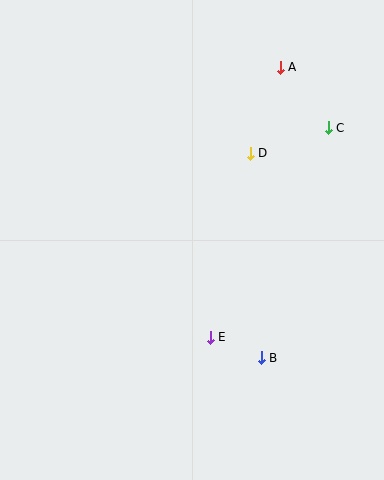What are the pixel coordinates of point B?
Point B is at (261, 358).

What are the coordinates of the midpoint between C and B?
The midpoint between C and B is at (295, 243).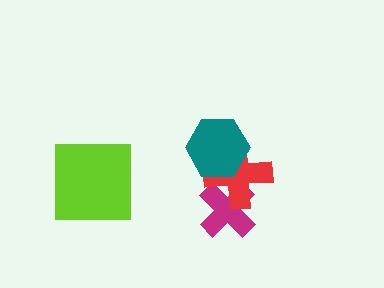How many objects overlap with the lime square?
0 objects overlap with the lime square.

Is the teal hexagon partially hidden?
No, no other shape covers it.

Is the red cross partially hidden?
Yes, it is partially covered by another shape.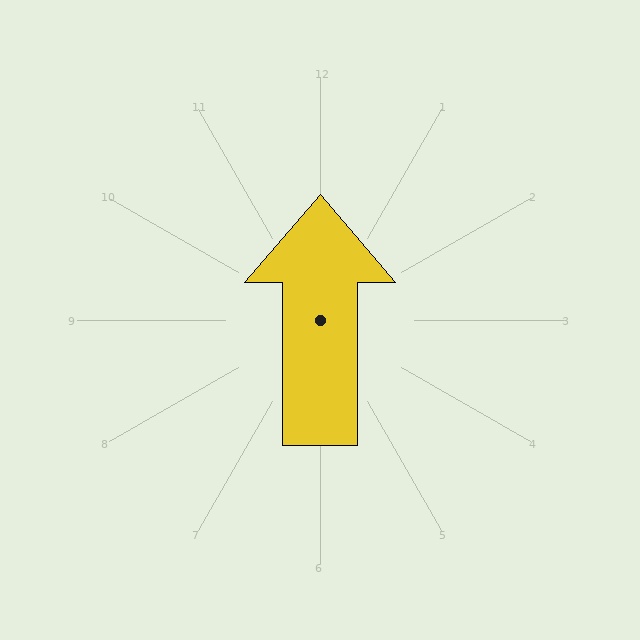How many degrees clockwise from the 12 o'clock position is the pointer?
Approximately 0 degrees.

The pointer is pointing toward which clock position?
Roughly 12 o'clock.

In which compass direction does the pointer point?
North.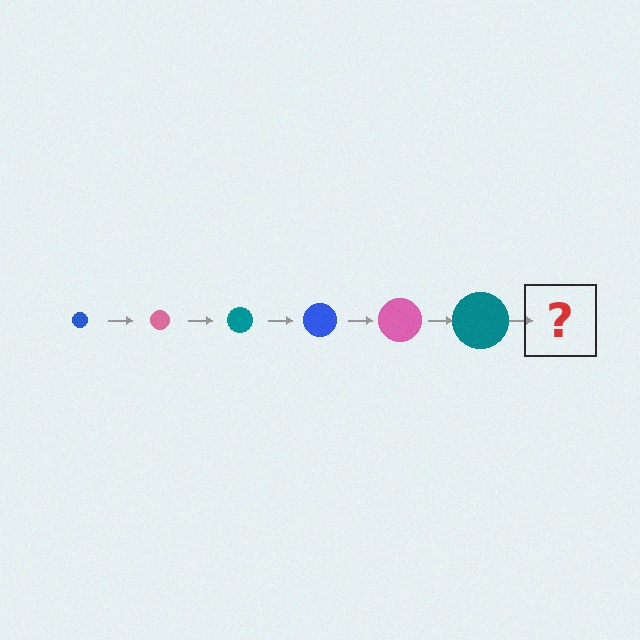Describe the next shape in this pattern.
It should be a blue circle, larger than the previous one.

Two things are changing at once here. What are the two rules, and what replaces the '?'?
The two rules are that the circle grows larger each step and the color cycles through blue, pink, and teal. The '?' should be a blue circle, larger than the previous one.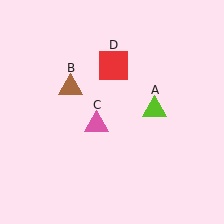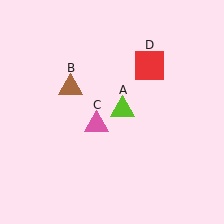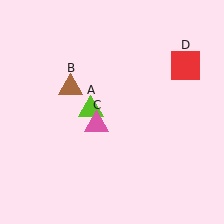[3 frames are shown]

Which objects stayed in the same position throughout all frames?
Brown triangle (object B) and pink triangle (object C) remained stationary.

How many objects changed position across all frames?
2 objects changed position: lime triangle (object A), red square (object D).